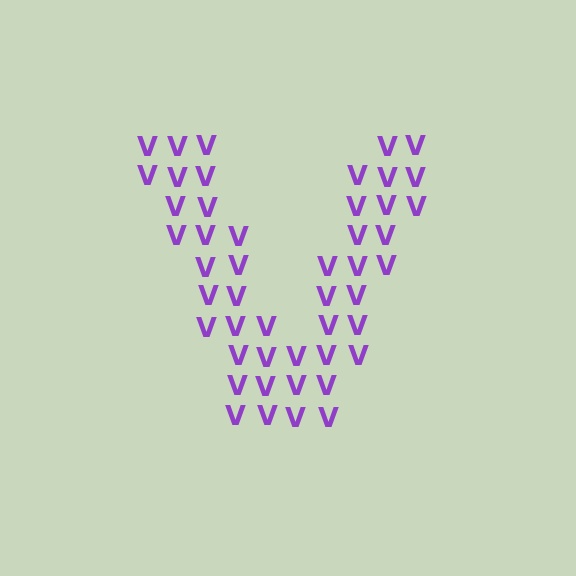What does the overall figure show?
The overall figure shows the letter V.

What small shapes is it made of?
It is made of small letter V's.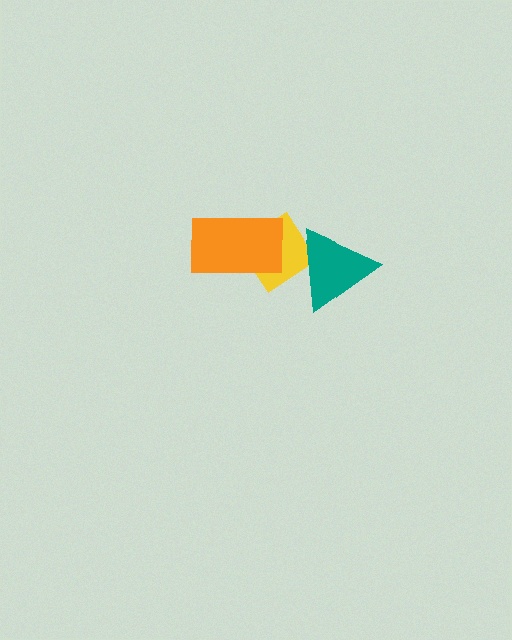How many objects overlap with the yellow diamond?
2 objects overlap with the yellow diamond.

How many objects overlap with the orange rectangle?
1 object overlaps with the orange rectangle.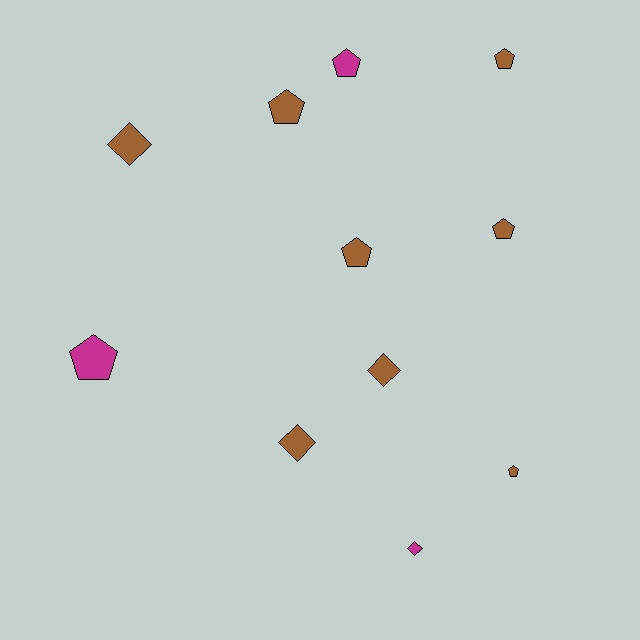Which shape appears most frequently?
Pentagon, with 7 objects.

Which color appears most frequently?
Brown, with 8 objects.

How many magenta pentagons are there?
There are 2 magenta pentagons.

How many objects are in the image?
There are 11 objects.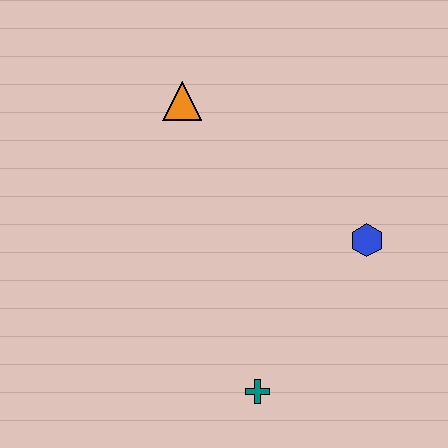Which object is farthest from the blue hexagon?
The orange triangle is farthest from the blue hexagon.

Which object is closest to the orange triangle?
The blue hexagon is closest to the orange triangle.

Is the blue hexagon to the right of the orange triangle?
Yes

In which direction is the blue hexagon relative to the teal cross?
The blue hexagon is above the teal cross.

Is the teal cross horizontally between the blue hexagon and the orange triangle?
Yes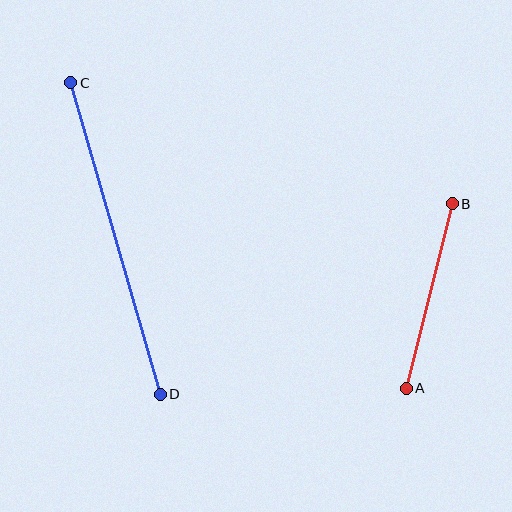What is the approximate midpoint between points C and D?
The midpoint is at approximately (115, 238) pixels.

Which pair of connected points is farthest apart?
Points C and D are farthest apart.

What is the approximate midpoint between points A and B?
The midpoint is at approximately (429, 296) pixels.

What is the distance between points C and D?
The distance is approximately 324 pixels.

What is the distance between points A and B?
The distance is approximately 190 pixels.